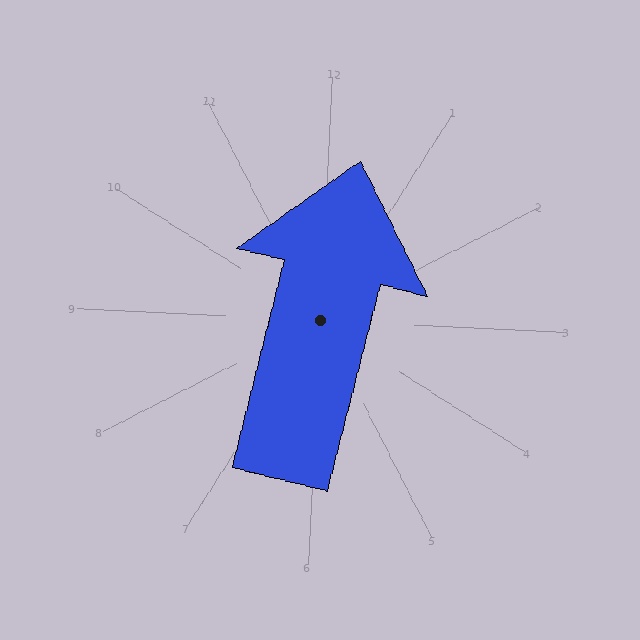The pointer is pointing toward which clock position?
Roughly 12 o'clock.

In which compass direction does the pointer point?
North.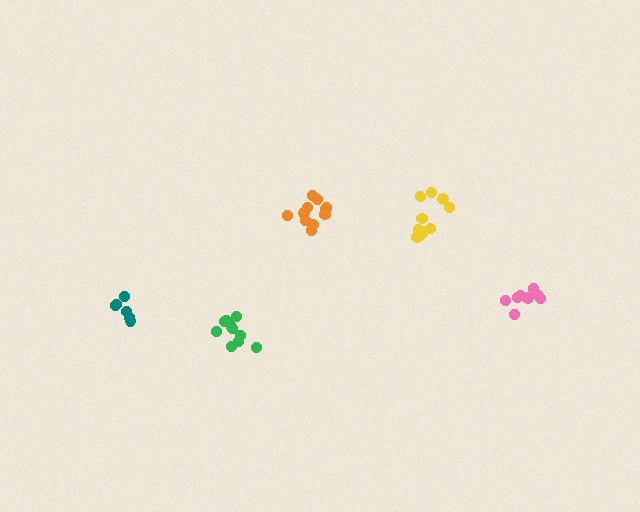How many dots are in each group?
Group 1: 10 dots, Group 2: 10 dots, Group 3: 6 dots, Group 4: 8 dots, Group 5: 11 dots (45 total).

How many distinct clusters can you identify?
There are 5 distinct clusters.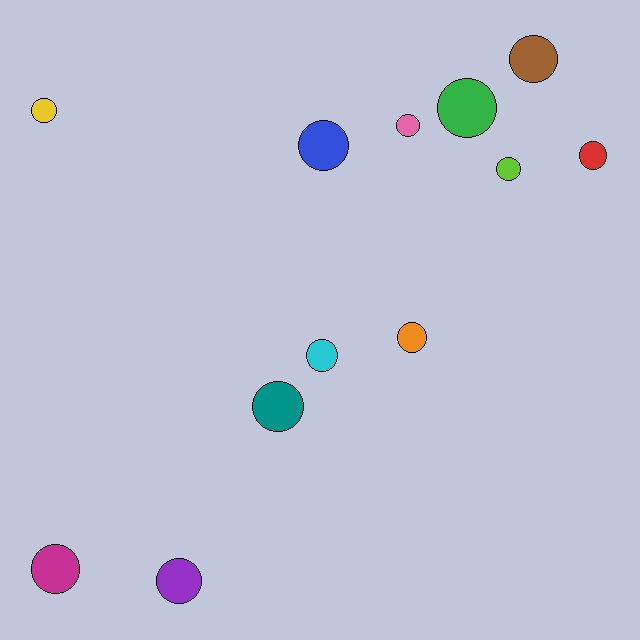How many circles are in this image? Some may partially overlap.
There are 12 circles.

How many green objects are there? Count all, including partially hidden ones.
There is 1 green object.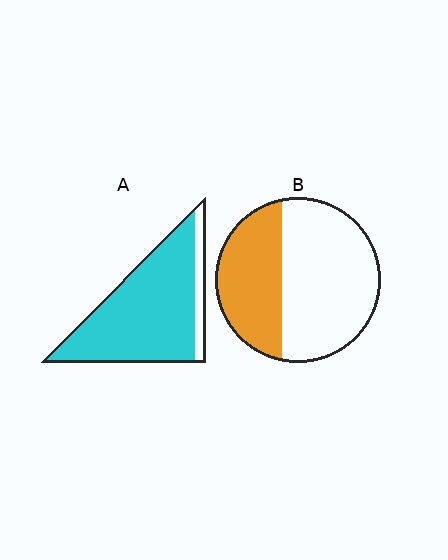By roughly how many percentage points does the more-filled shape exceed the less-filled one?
By roughly 50 percentage points (A over B).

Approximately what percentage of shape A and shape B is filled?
A is approximately 85% and B is approximately 40%.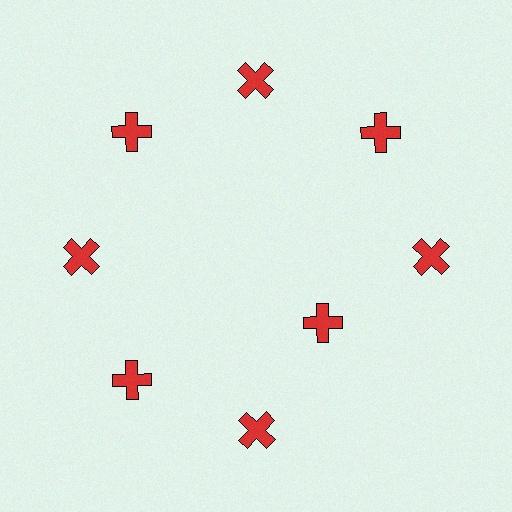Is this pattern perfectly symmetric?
No. The 8 red crosses are arranged in a ring, but one element near the 4 o'clock position is pulled inward toward the center, breaking the 8-fold rotational symmetry.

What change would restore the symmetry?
The symmetry would be restored by moving it outward, back onto the ring so that all 8 crosses sit at equal angles and equal distance from the center.